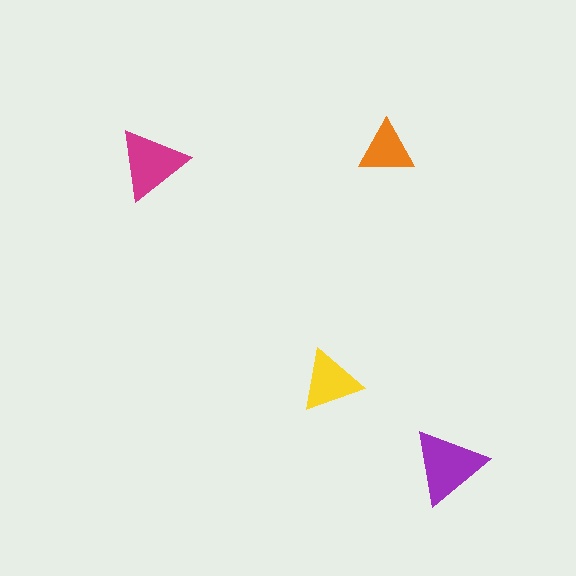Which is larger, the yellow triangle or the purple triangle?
The purple one.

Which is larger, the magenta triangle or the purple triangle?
The purple one.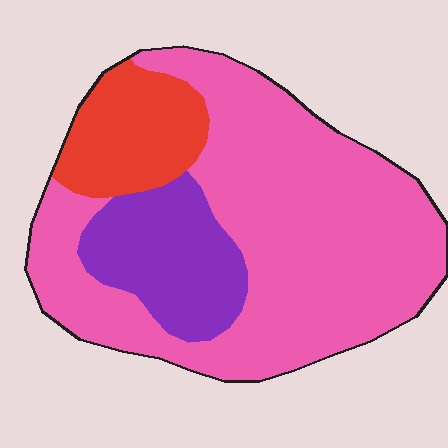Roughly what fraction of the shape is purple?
Purple covers roughly 20% of the shape.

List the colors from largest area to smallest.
From largest to smallest: pink, purple, red.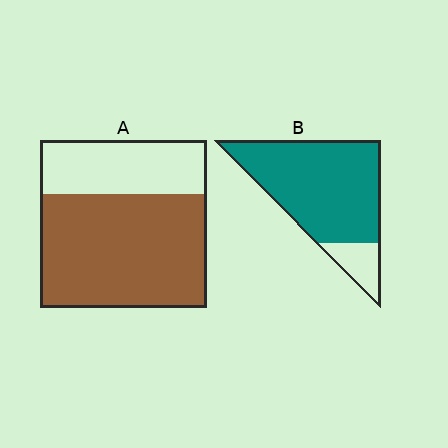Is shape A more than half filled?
Yes.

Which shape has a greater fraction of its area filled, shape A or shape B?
Shape B.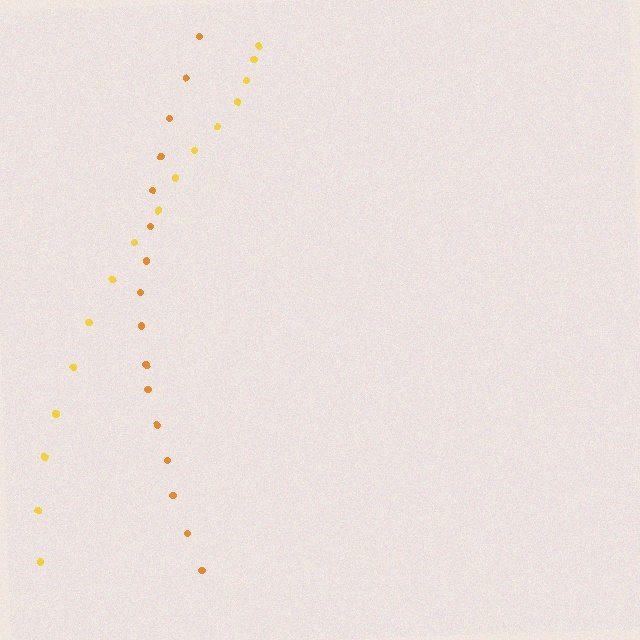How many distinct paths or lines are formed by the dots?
There are 2 distinct paths.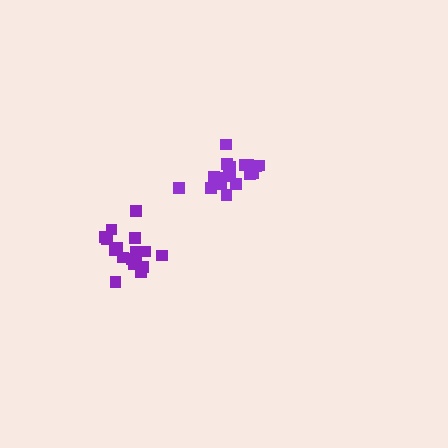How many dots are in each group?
Group 1: 17 dots, Group 2: 20 dots (37 total).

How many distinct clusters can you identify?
There are 2 distinct clusters.